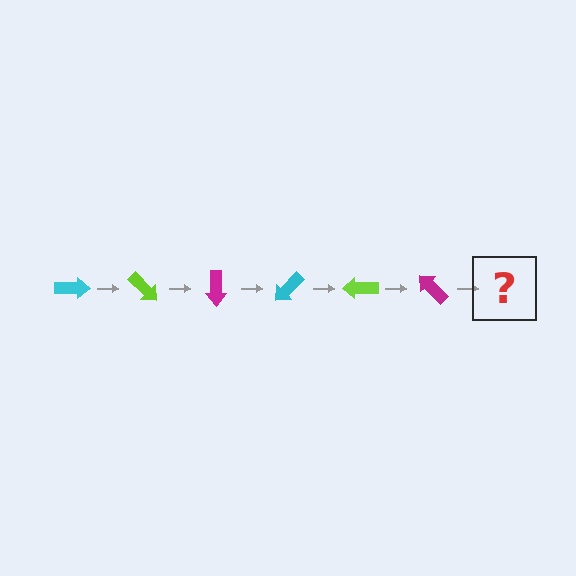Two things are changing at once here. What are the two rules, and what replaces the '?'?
The two rules are that it rotates 45 degrees each step and the color cycles through cyan, lime, and magenta. The '?' should be a cyan arrow, rotated 270 degrees from the start.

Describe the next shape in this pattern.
It should be a cyan arrow, rotated 270 degrees from the start.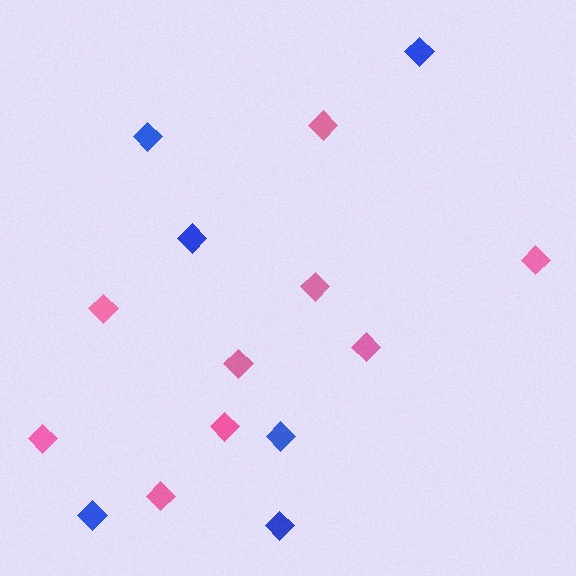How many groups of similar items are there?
There are 2 groups: one group of pink diamonds (9) and one group of blue diamonds (6).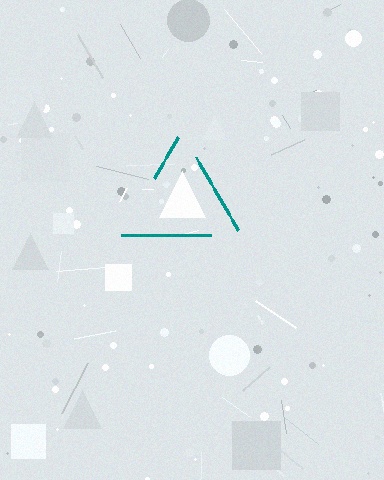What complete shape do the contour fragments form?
The contour fragments form a triangle.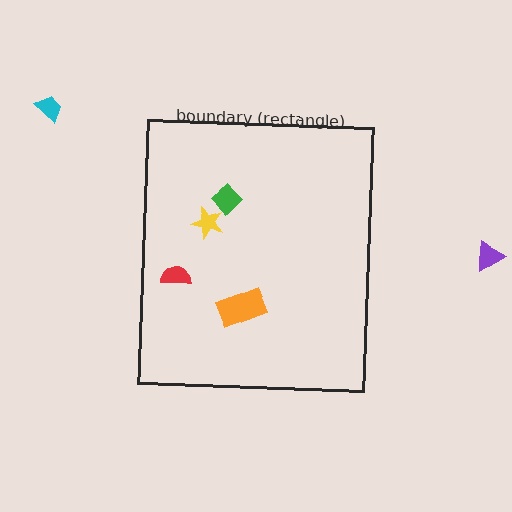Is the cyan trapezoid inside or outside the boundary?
Outside.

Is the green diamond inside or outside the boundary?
Inside.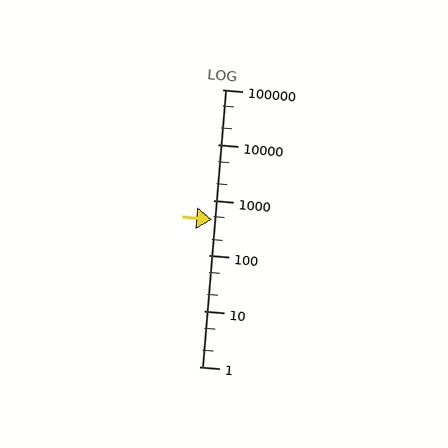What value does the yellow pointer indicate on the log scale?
The pointer indicates approximately 450.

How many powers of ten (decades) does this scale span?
The scale spans 5 decades, from 1 to 100000.